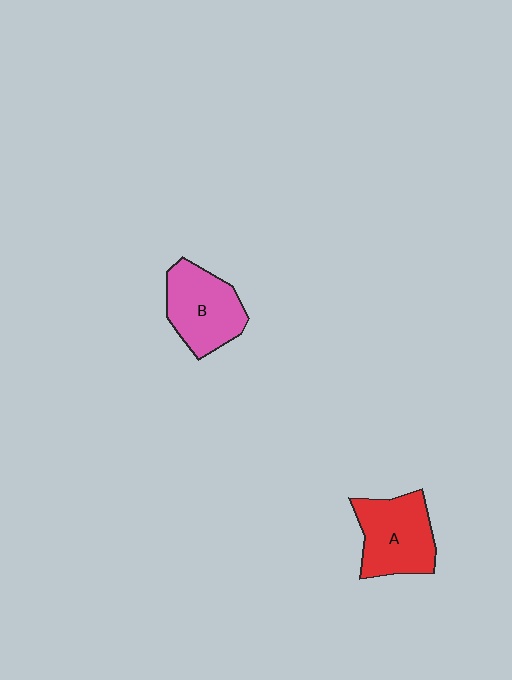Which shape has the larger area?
Shape A (red).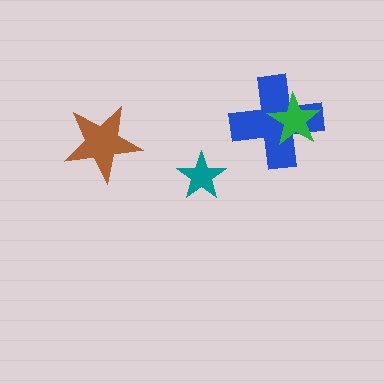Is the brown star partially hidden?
No, no other shape covers it.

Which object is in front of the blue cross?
The green star is in front of the blue cross.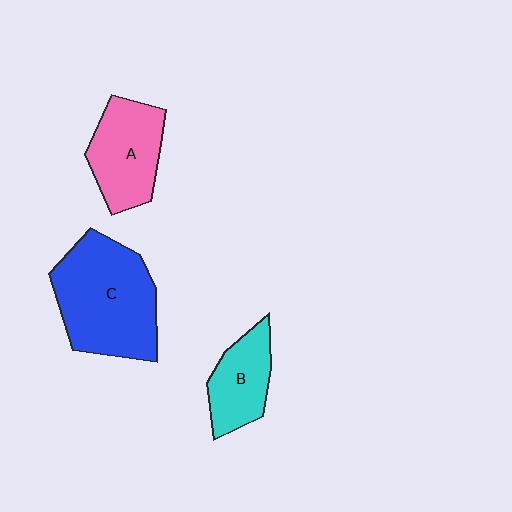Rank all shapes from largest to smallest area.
From largest to smallest: C (blue), A (pink), B (cyan).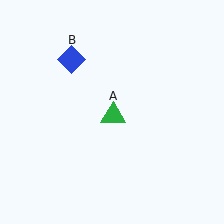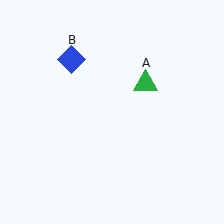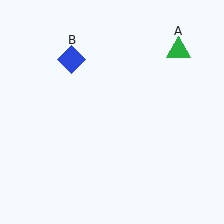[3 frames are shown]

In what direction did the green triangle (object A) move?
The green triangle (object A) moved up and to the right.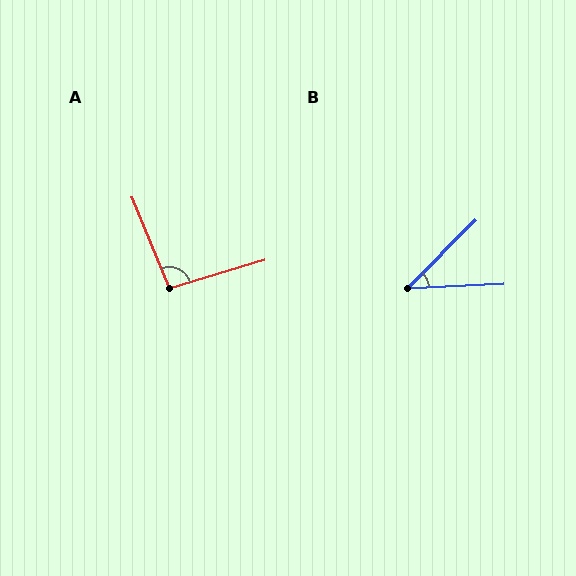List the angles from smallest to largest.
B (42°), A (96°).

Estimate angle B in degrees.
Approximately 42 degrees.